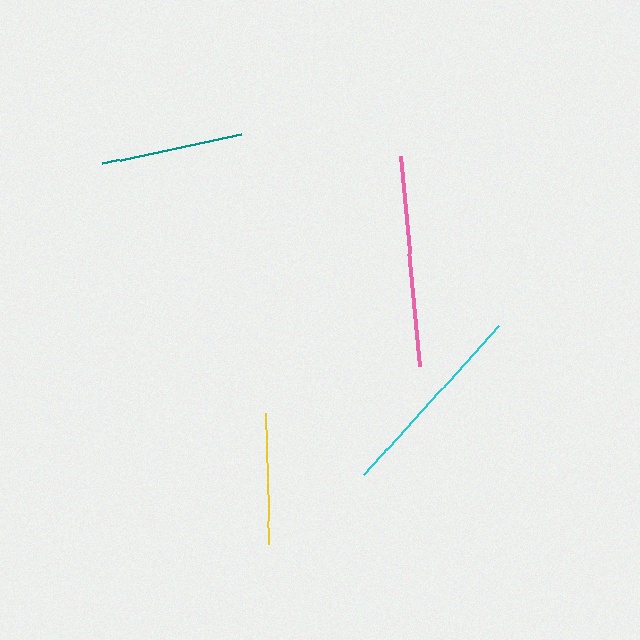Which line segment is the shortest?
The yellow line is the shortest at approximately 131 pixels.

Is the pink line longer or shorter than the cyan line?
The pink line is longer than the cyan line.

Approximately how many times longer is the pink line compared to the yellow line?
The pink line is approximately 1.6 times the length of the yellow line.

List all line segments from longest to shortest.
From longest to shortest: pink, cyan, teal, yellow.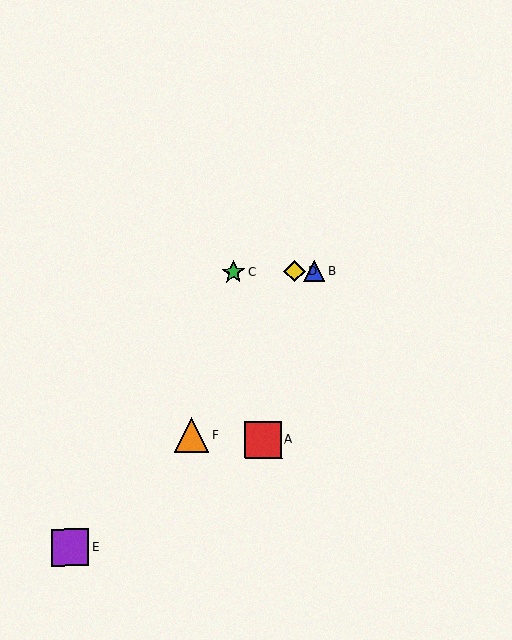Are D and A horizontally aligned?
No, D is at y≈271 and A is at y≈440.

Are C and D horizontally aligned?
Yes, both are at y≈272.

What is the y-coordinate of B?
Object B is at y≈271.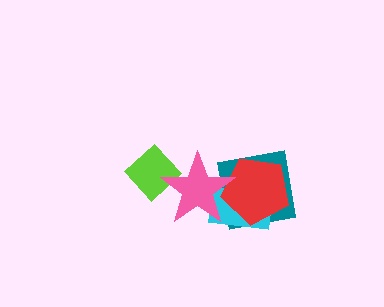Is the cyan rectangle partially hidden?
Yes, it is partially covered by another shape.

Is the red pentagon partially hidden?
Yes, it is partially covered by another shape.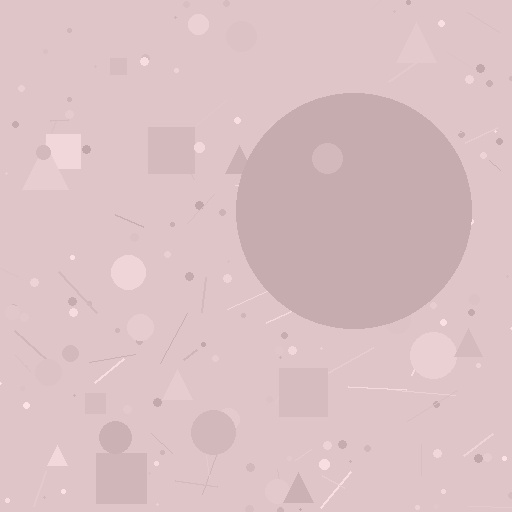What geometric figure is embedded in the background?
A circle is embedded in the background.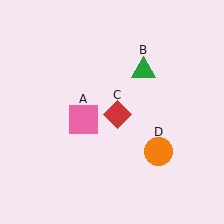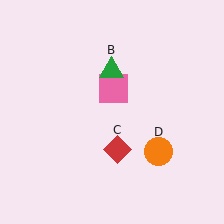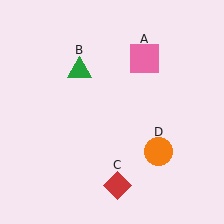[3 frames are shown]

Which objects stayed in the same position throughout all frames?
Orange circle (object D) remained stationary.